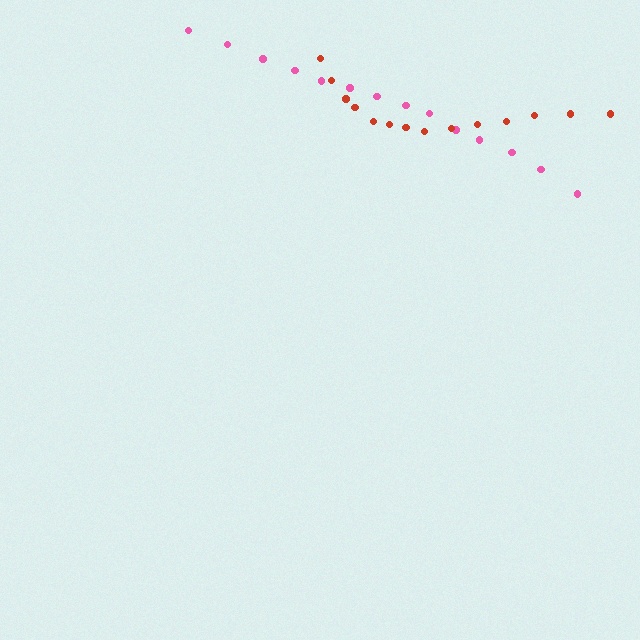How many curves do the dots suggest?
There are 2 distinct paths.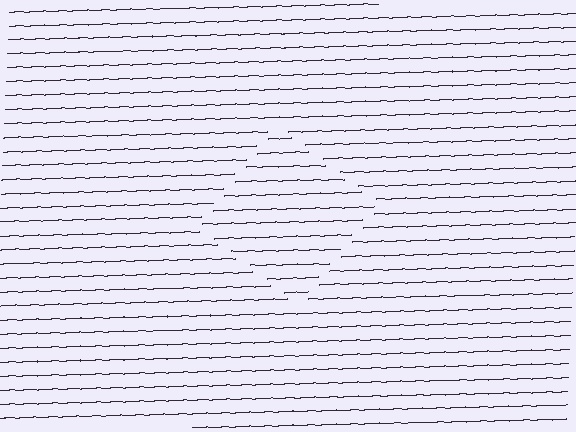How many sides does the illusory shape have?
4 sides — the line-ends trace a square.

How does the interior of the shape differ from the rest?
The interior of the shape contains the same grating, shifted by half a period — the contour is defined by the phase discontinuity where line-ends from the inner and outer gratings abut.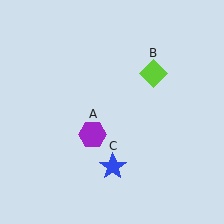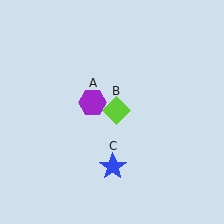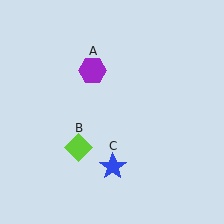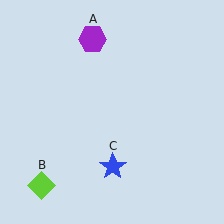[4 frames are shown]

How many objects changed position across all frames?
2 objects changed position: purple hexagon (object A), lime diamond (object B).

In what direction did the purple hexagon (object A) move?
The purple hexagon (object A) moved up.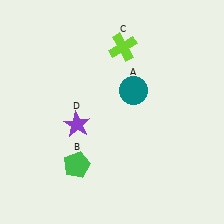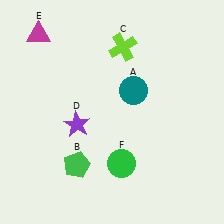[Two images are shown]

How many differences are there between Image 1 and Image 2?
There are 2 differences between the two images.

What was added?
A magenta triangle (E), a green circle (F) were added in Image 2.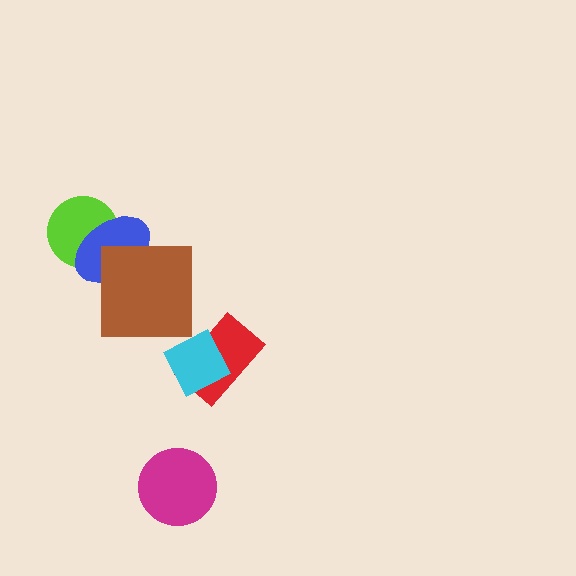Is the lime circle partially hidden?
Yes, it is partially covered by another shape.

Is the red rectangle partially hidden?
Yes, it is partially covered by another shape.